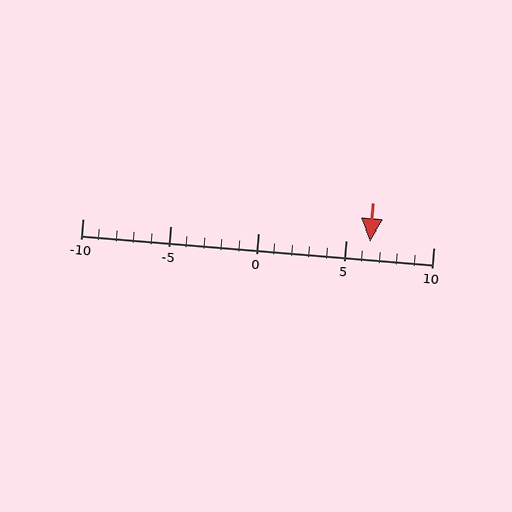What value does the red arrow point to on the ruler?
The red arrow points to approximately 6.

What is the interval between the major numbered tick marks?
The major tick marks are spaced 5 units apart.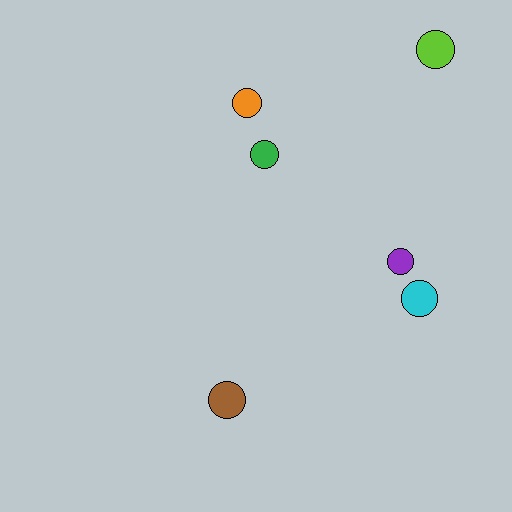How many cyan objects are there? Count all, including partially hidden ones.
There is 1 cyan object.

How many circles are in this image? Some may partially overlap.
There are 6 circles.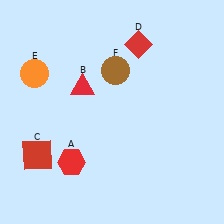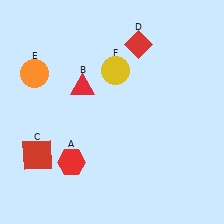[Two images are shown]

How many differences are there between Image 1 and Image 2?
There is 1 difference between the two images.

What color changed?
The circle (F) changed from brown in Image 1 to yellow in Image 2.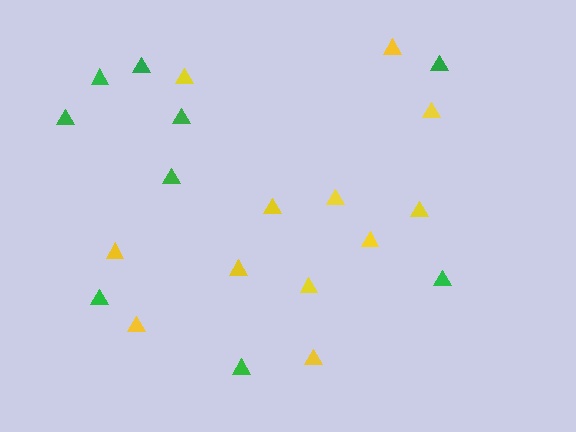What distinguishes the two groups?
There are 2 groups: one group of green triangles (9) and one group of yellow triangles (12).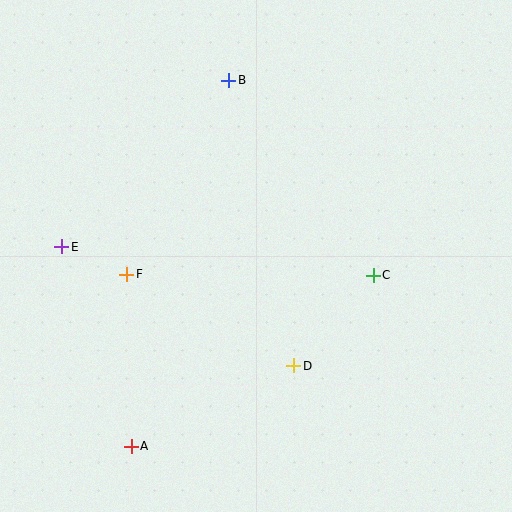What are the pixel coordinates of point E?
Point E is at (62, 247).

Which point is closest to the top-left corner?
Point B is closest to the top-left corner.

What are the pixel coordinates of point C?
Point C is at (373, 275).